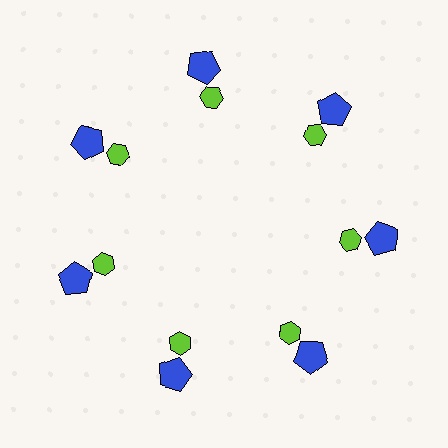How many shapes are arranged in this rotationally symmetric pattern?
There are 14 shapes, arranged in 7 groups of 2.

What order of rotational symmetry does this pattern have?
This pattern has 7-fold rotational symmetry.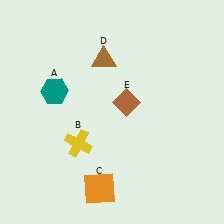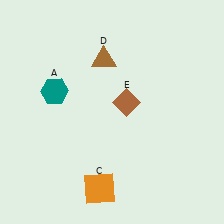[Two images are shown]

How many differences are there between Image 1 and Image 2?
There is 1 difference between the two images.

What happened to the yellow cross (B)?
The yellow cross (B) was removed in Image 2. It was in the bottom-left area of Image 1.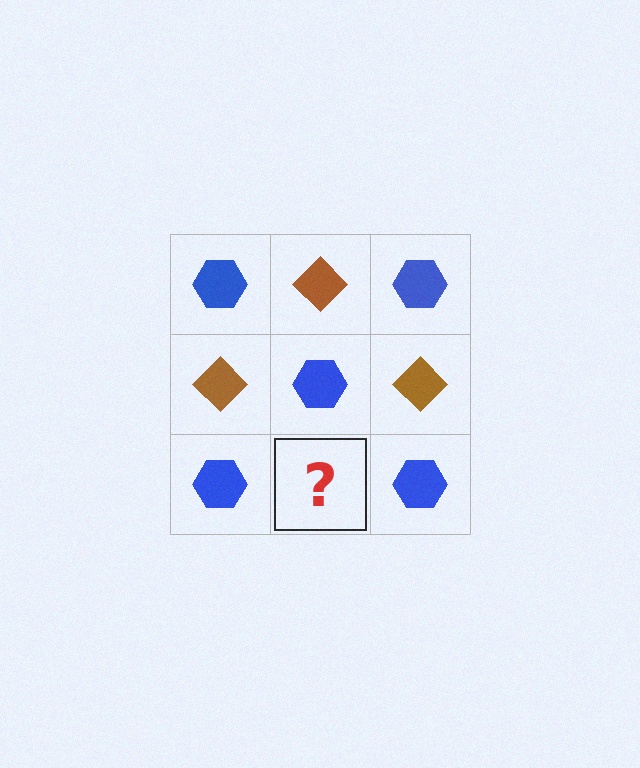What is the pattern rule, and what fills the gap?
The rule is that it alternates blue hexagon and brown diamond in a checkerboard pattern. The gap should be filled with a brown diamond.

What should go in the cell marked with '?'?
The missing cell should contain a brown diamond.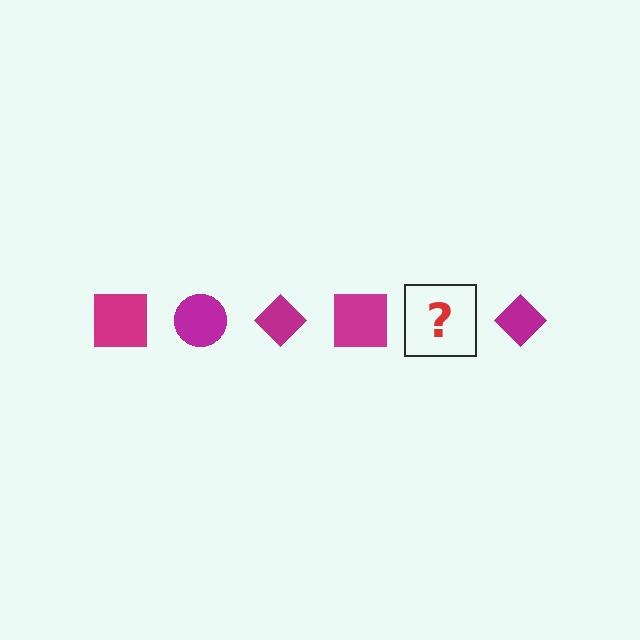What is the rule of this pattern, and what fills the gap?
The rule is that the pattern cycles through square, circle, diamond shapes in magenta. The gap should be filled with a magenta circle.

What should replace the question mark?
The question mark should be replaced with a magenta circle.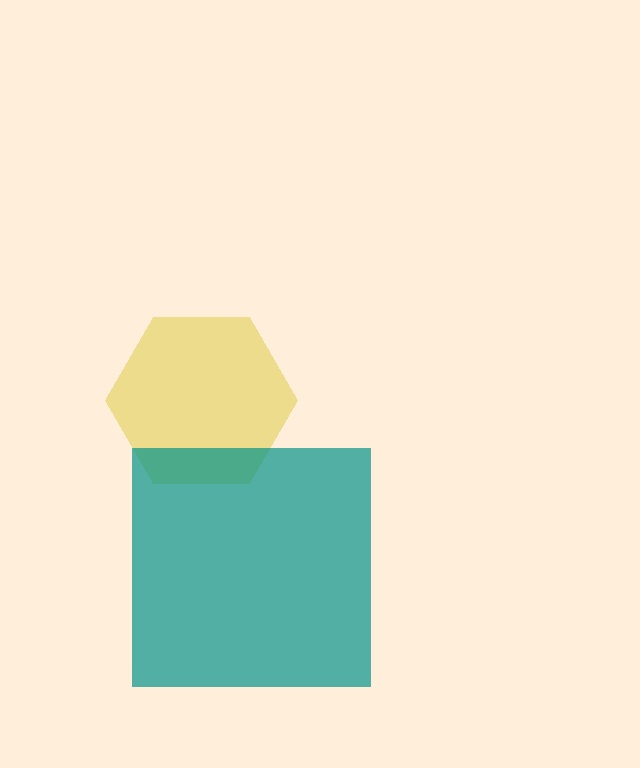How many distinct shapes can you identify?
There are 2 distinct shapes: a yellow hexagon, a teal square.